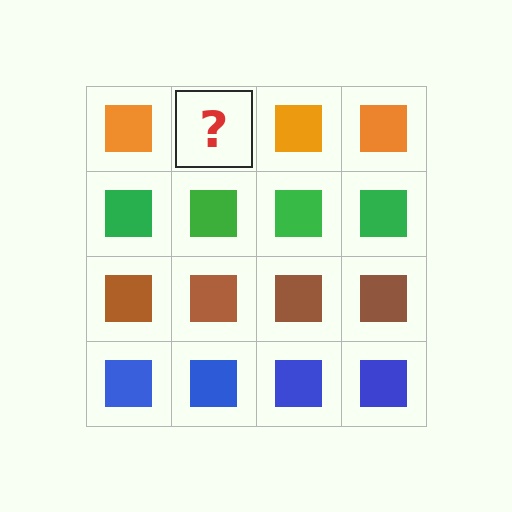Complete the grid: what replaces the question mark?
The question mark should be replaced with an orange square.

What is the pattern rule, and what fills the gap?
The rule is that each row has a consistent color. The gap should be filled with an orange square.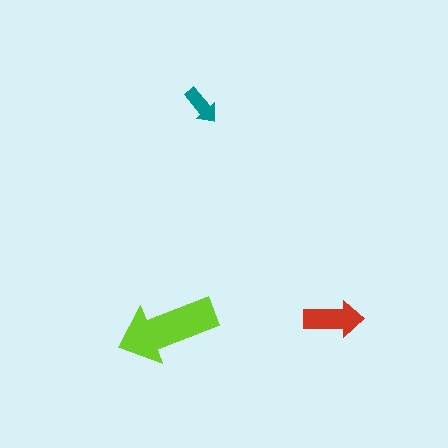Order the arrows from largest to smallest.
the lime one, the red one, the teal one.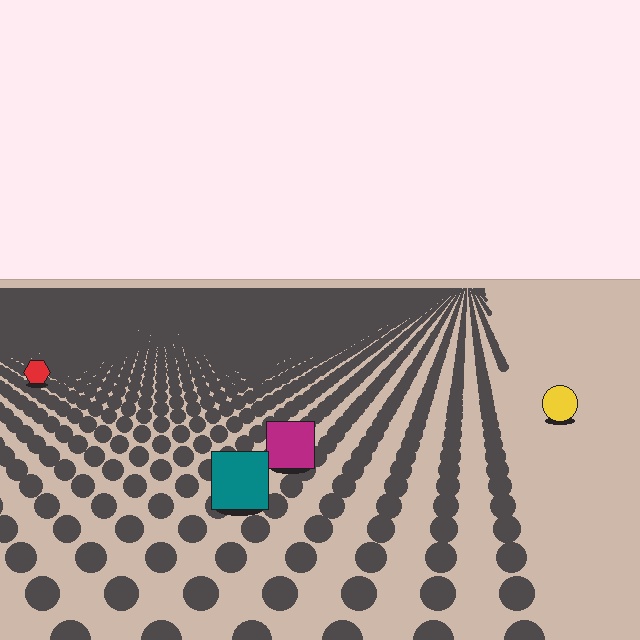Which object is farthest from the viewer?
The red hexagon is farthest from the viewer. It appears smaller and the ground texture around it is denser.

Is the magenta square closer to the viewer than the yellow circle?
Yes. The magenta square is closer — you can tell from the texture gradient: the ground texture is coarser near it.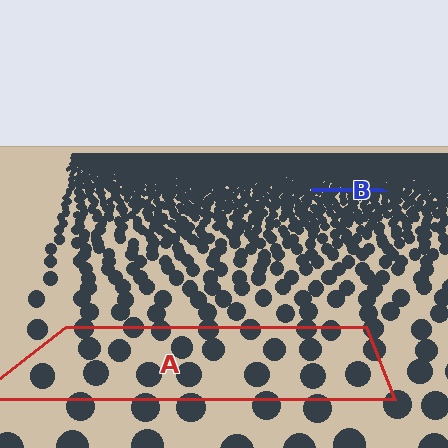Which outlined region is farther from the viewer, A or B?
Region B is farther from the viewer — the texture elements inside it appear smaller and more densely packed.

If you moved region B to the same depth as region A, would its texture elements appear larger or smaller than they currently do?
They would appear larger. At a closer depth, the same texture elements are projected at a bigger on-screen size.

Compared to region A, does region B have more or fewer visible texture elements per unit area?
Region B has more texture elements per unit area — they are packed more densely because it is farther away.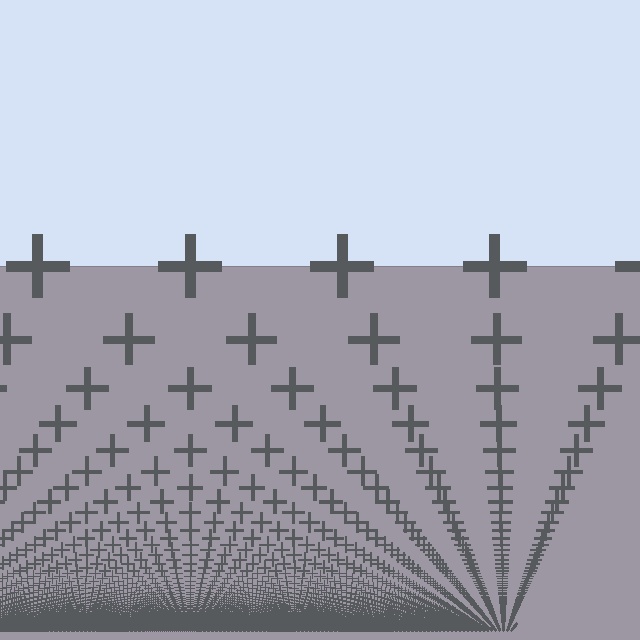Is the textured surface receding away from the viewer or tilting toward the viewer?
The surface appears to tilt toward the viewer. Texture elements get larger and sparser toward the top.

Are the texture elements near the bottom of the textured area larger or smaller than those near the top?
Smaller. The gradient is inverted — elements near the bottom are smaller and denser.